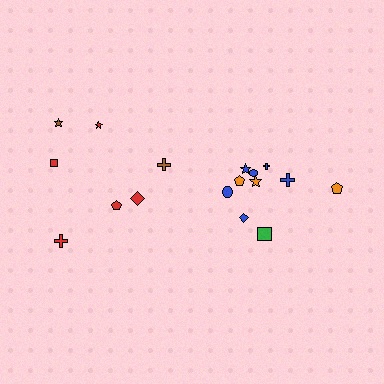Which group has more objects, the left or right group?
The right group.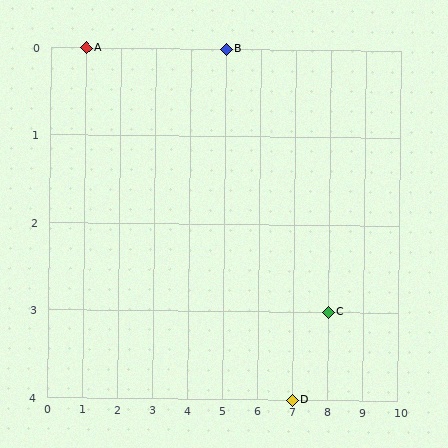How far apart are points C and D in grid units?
Points C and D are 1 column and 1 row apart (about 1.4 grid units diagonally).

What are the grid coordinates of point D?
Point D is at grid coordinates (7, 4).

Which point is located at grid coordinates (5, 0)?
Point B is at (5, 0).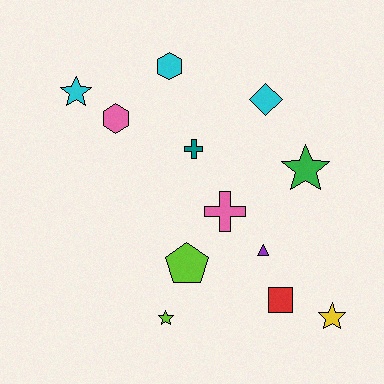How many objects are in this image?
There are 12 objects.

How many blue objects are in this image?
There are no blue objects.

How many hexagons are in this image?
There are 2 hexagons.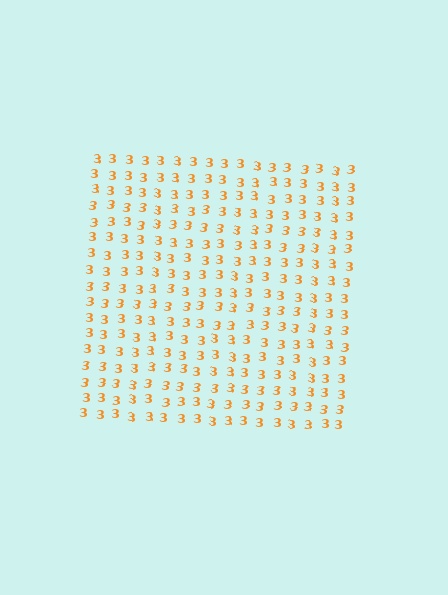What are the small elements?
The small elements are digit 3's.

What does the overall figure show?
The overall figure shows a square.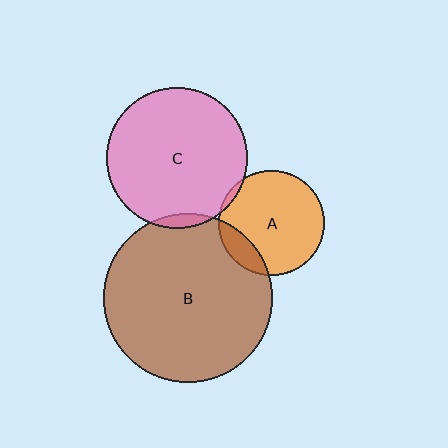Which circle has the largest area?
Circle B (brown).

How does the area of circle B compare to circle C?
Approximately 1.5 times.